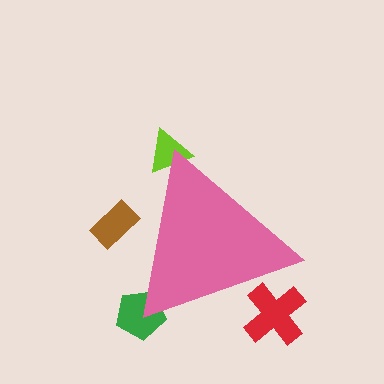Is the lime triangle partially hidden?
Yes, the lime triangle is partially hidden behind the pink triangle.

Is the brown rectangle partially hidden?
Yes, the brown rectangle is partially hidden behind the pink triangle.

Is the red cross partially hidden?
Yes, the red cross is partially hidden behind the pink triangle.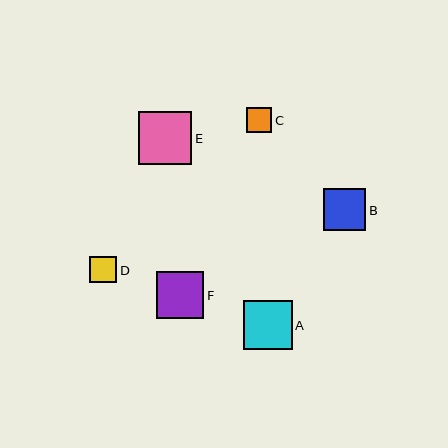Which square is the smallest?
Square C is the smallest with a size of approximately 25 pixels.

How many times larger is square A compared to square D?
Square A is approximately 1.8 times the size of square D.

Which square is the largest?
Square E is the largest with a size of approximately 53 pixels.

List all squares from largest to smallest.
From largest to smallest: E, A, F, B, D, C.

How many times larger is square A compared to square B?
Square A is approximately 1.2 times the size of square B.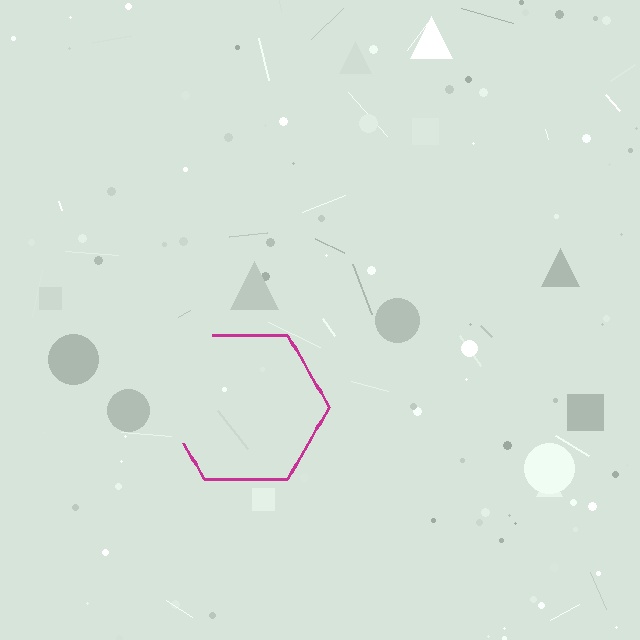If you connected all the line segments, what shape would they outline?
They would outline a hexagon.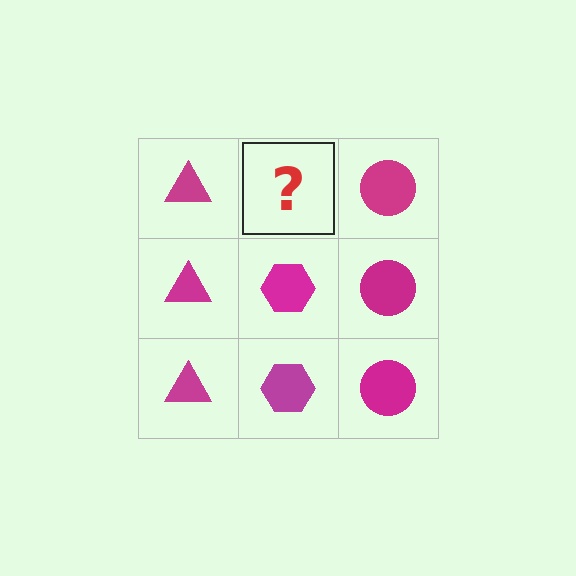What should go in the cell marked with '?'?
The missing cell should contain a magenta hexagon.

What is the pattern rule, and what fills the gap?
The rule is that each column has a consistent shape. The gap should be filled with a magenta hexagon.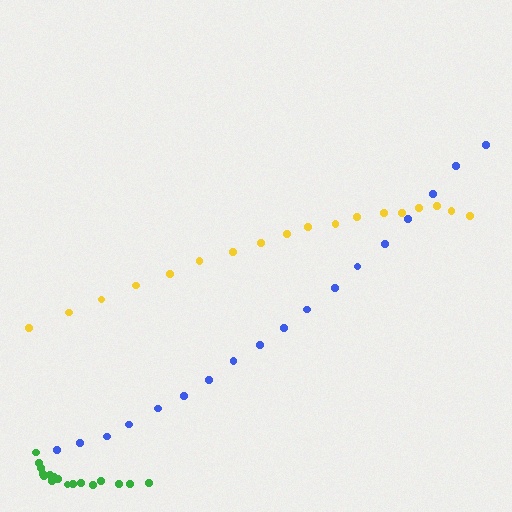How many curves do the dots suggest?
There are 3 distinct paths.